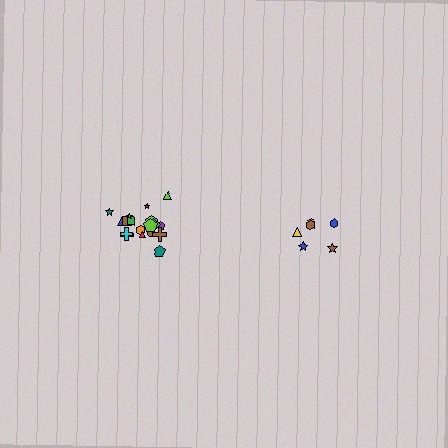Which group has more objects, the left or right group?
The left group.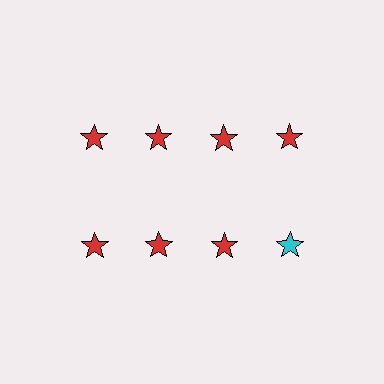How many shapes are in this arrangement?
There are 8 shapes arranged in a grid pattern.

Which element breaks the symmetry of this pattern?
The cyan star in the second row, second from right column breaks the symmetry. All other shapes are red stars.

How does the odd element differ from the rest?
It has a different color: cyan instead of red.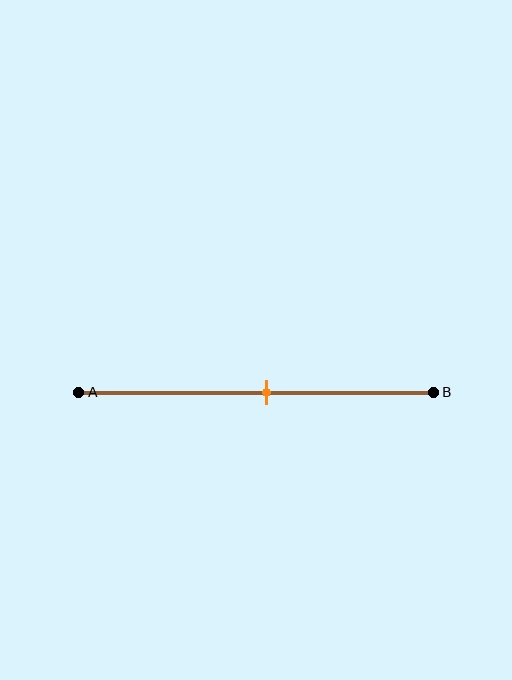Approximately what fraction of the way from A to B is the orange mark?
The orange mark is approximately 55% of the way from A to B.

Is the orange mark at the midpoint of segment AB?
No, the mark is at about 55% from A, not at the 50% midpoint.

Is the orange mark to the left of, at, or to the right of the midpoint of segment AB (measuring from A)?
The orange mark is to the right of the midpoint of segment AB.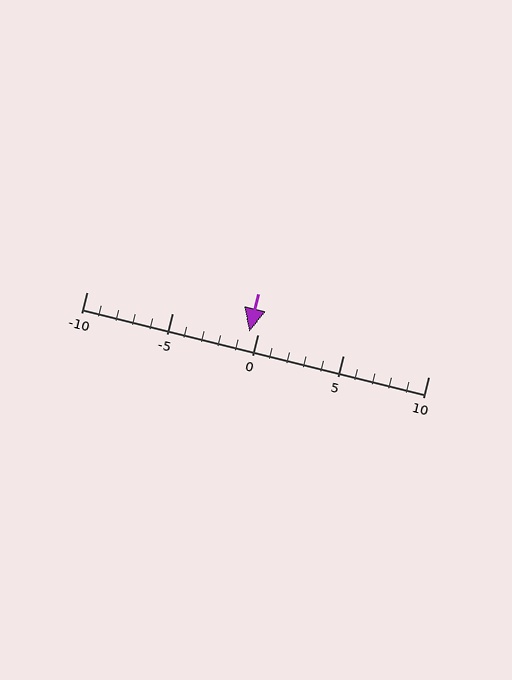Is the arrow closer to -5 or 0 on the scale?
The arrow is closer to 0.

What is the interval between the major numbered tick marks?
The major tick marks are spaced 5 units apart.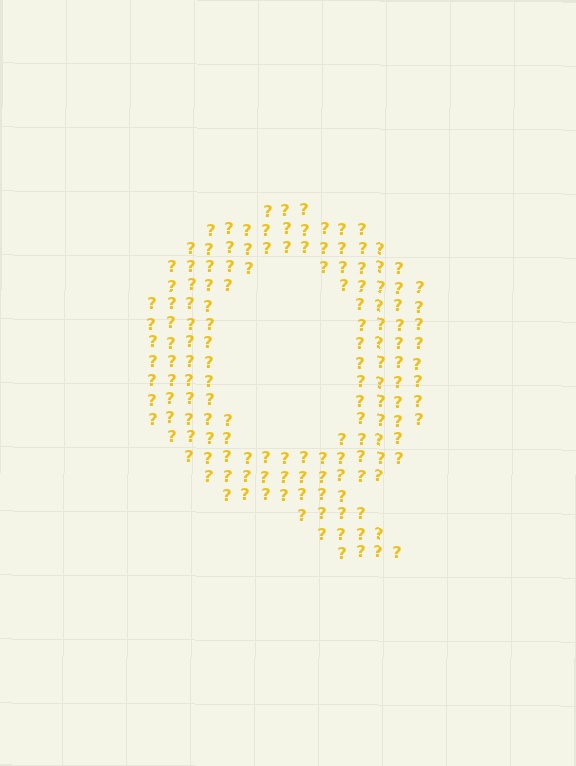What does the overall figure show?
The overall figure shows the letter Q.